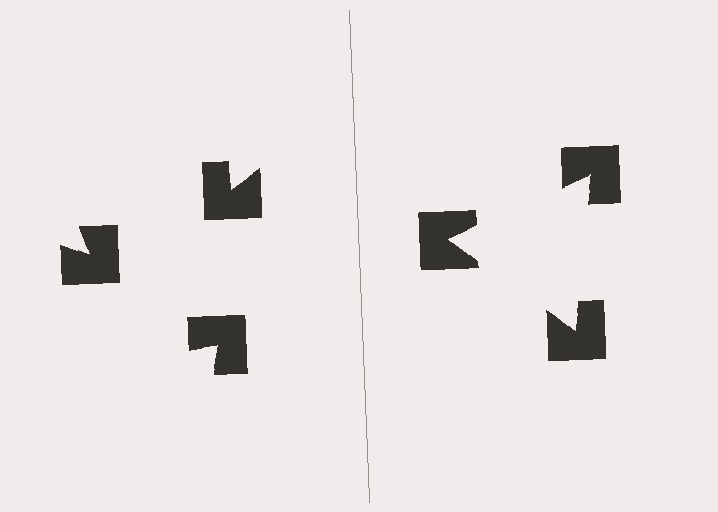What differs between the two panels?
The notched squares are positioned identically on both sides; only the wedge orientations differ. On the right they align to a triangle; on the left they are misaligned.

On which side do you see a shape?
An illusory triangle appears on the right side. On the left side the wedge cuts are rotated, so no coherent shape forms.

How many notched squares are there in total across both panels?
6 — 3 on each side.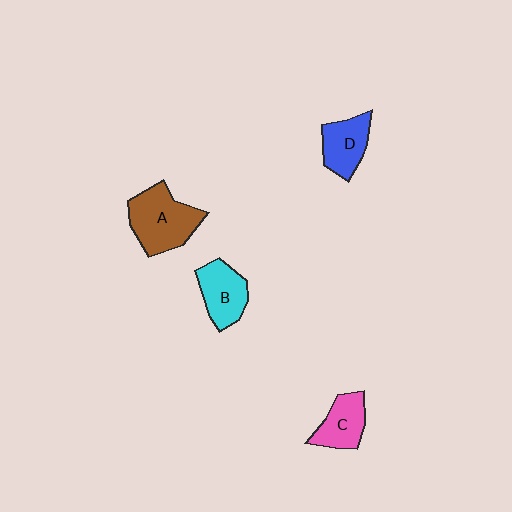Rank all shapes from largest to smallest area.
From largest to smallest: A (brown), B (cyan), D (blue), C (pink).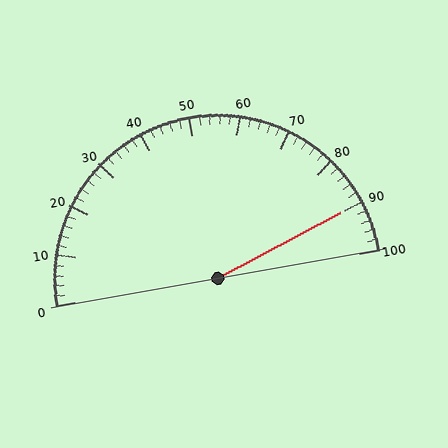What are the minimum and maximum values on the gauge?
The gauge ranges from 0 to 100.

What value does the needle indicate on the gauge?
The needle indicates approximately 90.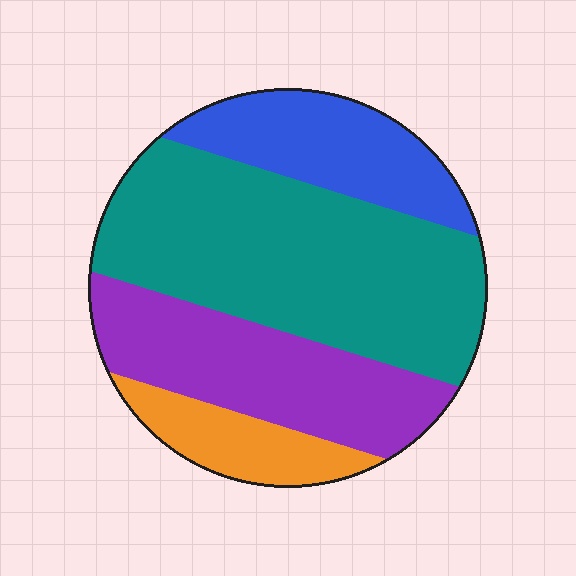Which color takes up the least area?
Orange, at roughly 10%.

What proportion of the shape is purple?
Purple covers around 25% of the shape.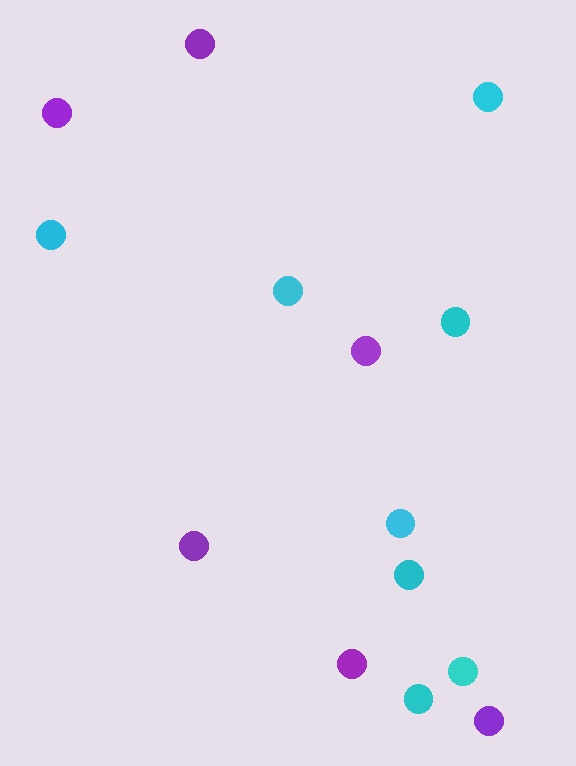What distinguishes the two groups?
There are 2 groups: one group of cyan circles (8) and one group of purple circles (6).